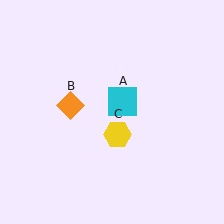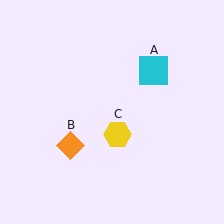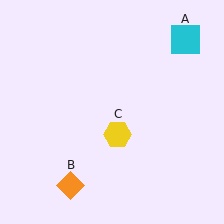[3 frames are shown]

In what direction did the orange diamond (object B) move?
The orange diamond (object B) moved down.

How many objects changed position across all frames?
2 objects changed position: cyan square (object A), orange diamond (object B).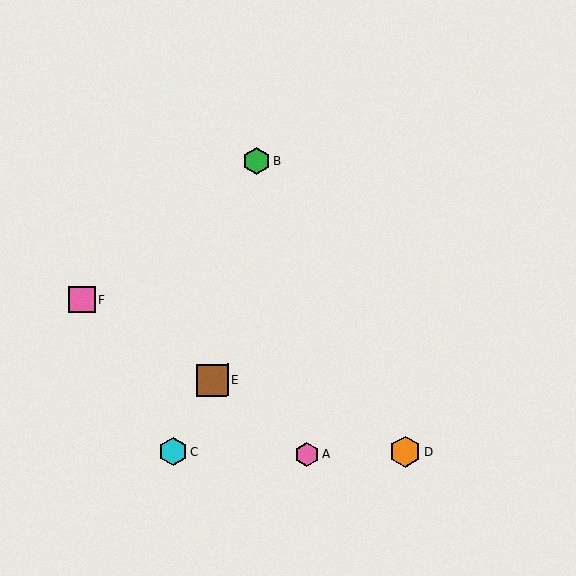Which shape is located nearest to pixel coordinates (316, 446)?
The pink hexagon (labeled A) at (307, 454) is nearest to that location.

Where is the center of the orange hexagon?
The center of the orange hexagon is at (406, 452).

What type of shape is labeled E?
Shape E is a brown square.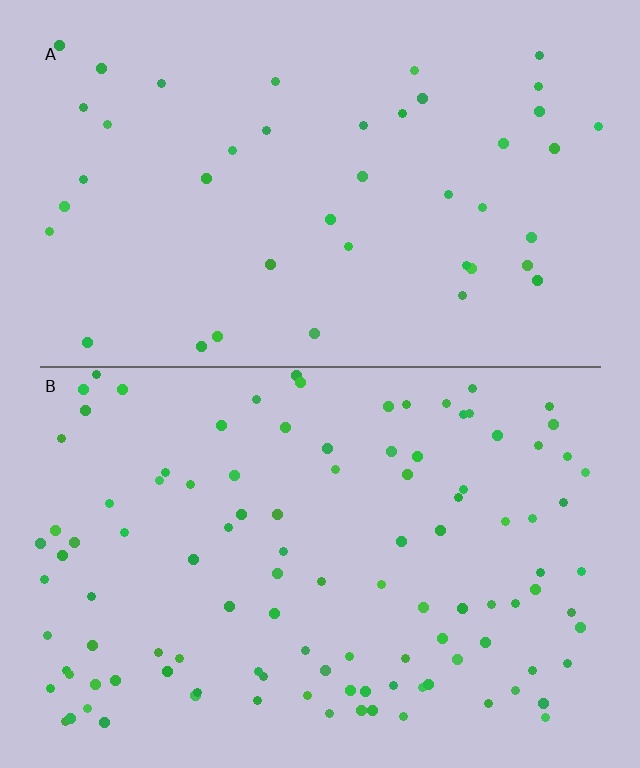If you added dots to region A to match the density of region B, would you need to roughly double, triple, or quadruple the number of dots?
Approximately triple.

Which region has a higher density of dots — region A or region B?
B (the bottom).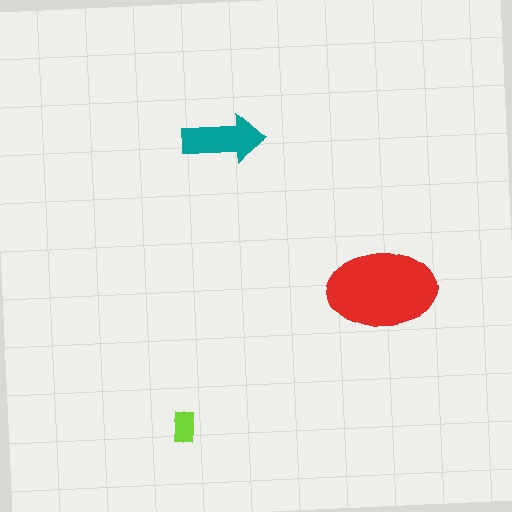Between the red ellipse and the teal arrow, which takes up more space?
The red ellipse.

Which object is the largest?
The red ellipse.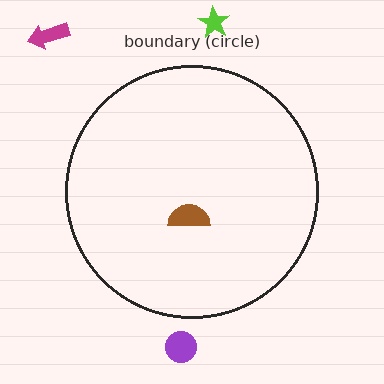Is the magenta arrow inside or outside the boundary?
Outside.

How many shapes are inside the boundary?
1 inside, 3 outside.